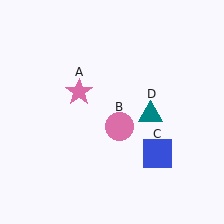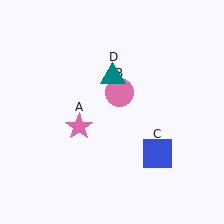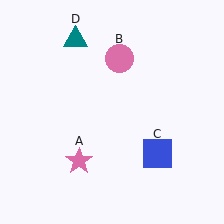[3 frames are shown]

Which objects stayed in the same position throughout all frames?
Blue square (object C) remained stationary.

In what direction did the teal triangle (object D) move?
The teal triangle (object D) moved up and to the left.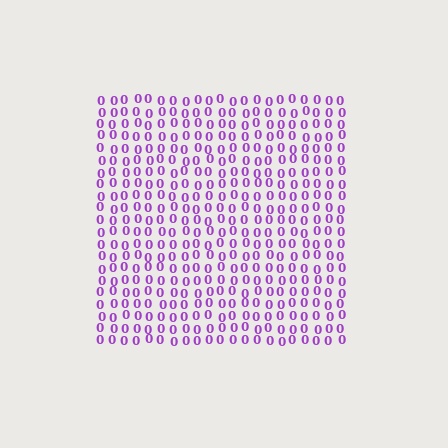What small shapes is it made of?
It is made of small digit 0's.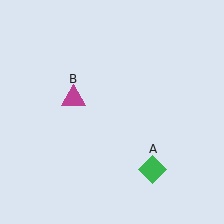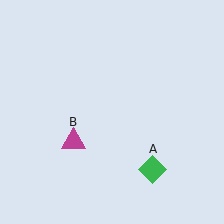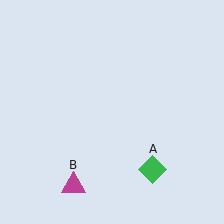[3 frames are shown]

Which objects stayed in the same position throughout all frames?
Green diamond (object A) remained stationary.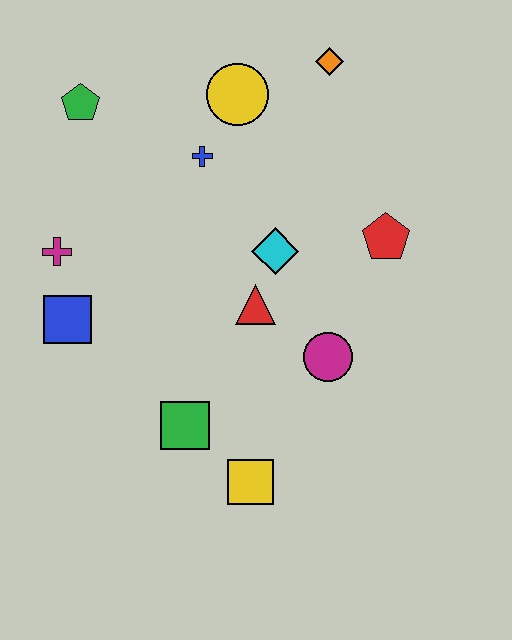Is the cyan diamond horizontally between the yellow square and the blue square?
No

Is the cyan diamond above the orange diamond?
No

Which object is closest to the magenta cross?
The blue square is closest to the magenta cross.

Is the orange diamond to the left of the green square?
No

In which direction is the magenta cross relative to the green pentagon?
The magenta cross is below the green pentagon.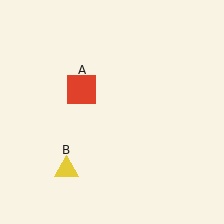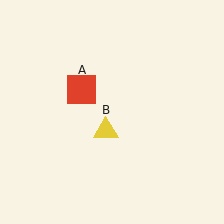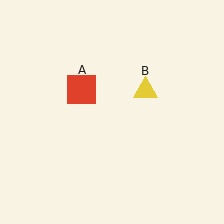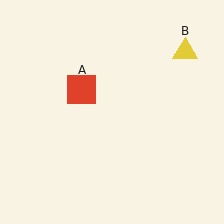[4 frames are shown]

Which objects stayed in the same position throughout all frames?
Red square (object A) remained stationary.